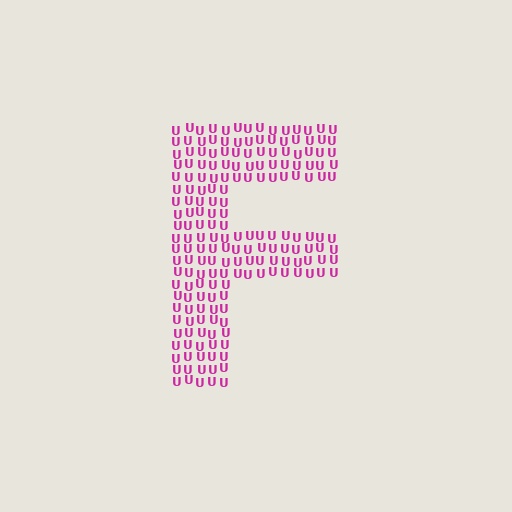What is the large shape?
The large shape is the letter F.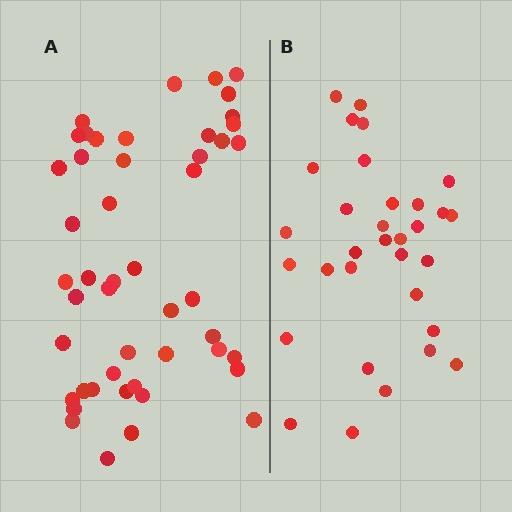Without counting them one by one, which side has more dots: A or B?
Region A (the left region) has more dots.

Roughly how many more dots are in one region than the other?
Region A has approximately 15 more dots than region B.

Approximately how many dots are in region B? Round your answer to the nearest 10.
About 30 dots. (The exact count is 32, which rounds to 30.)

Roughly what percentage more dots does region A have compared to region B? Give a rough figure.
About 50% more.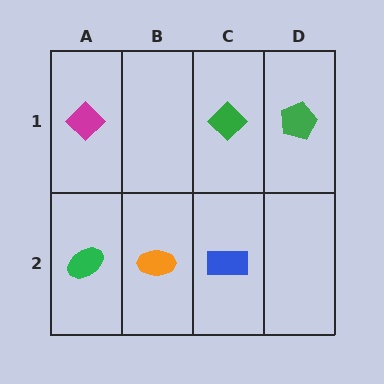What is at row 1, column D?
A green pentagon.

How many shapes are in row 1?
3 shapes.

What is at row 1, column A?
A magenta diamond.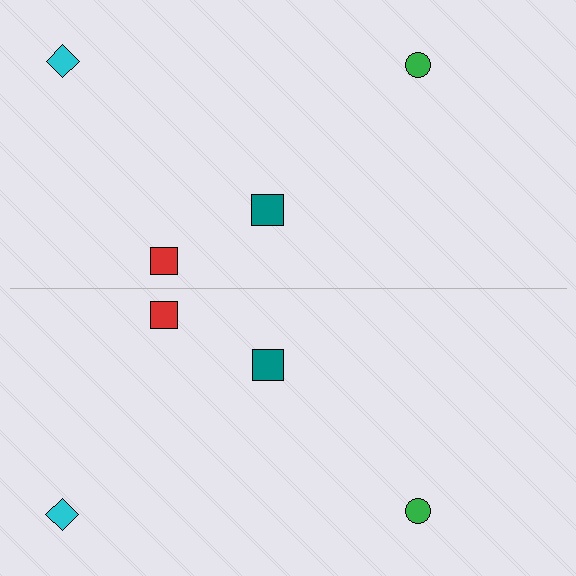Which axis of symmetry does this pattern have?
The pattern has a horizontal axis of symmetry running through the center of the image.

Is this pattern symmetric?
Yes, this pattern has bilateral (reflection) symmetry.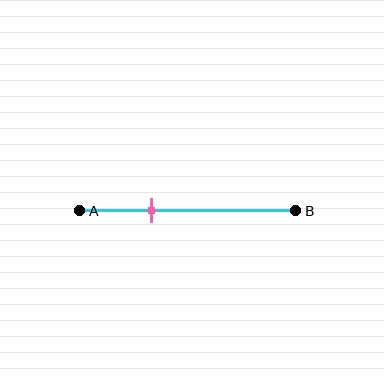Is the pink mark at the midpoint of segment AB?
No, the mark is at about 35% from A, not at the 50% midpoint.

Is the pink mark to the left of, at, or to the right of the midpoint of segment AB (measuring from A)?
The pink mark is to the left of the midpoint of segment AB.